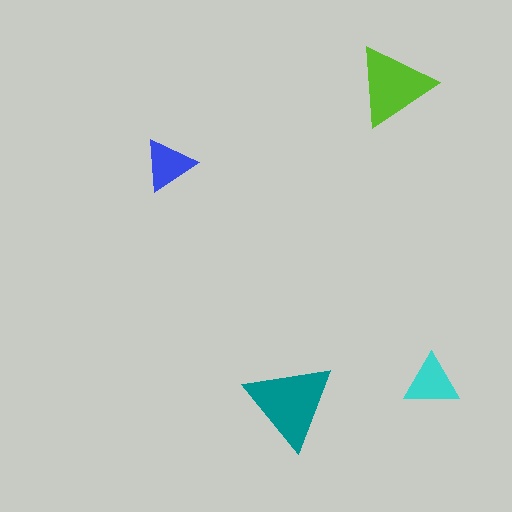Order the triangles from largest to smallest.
the teal one, the lime one, the cyan one, the blue one.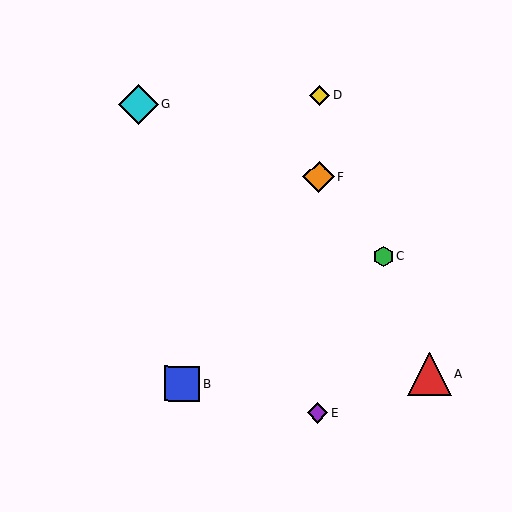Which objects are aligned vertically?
Objects D, E, F are aligned vertically.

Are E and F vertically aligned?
Yes, both are at x≈318.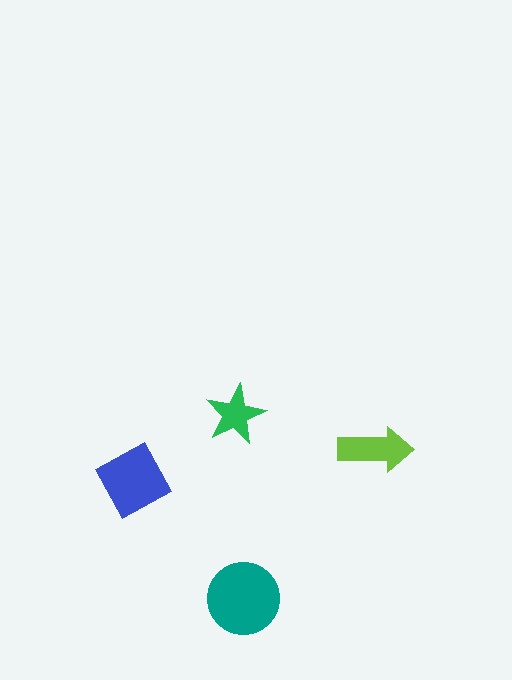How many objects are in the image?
There are 4 objects in the image.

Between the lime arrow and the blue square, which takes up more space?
The blue square.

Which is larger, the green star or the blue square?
The blue square.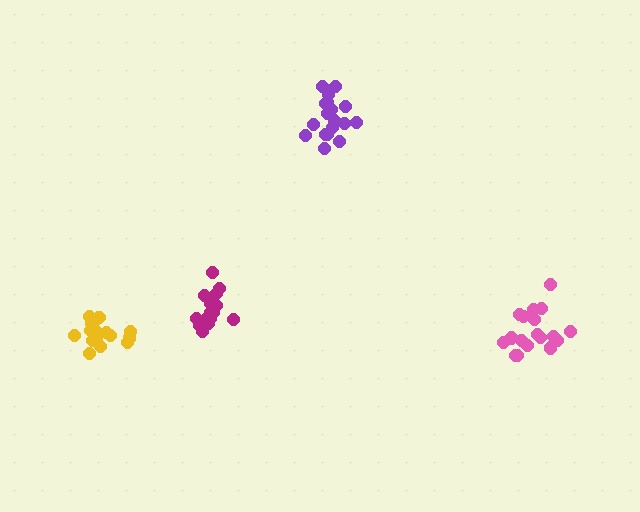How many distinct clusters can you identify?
There are 4 distinct clusters.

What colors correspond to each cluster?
The clusters are colored: yellow, pink, magenta, purple.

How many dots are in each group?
Group 1: 19 dots, Group 2: 18 dots, Group 3: 18 dots, Group 4: 20 dots (75 total).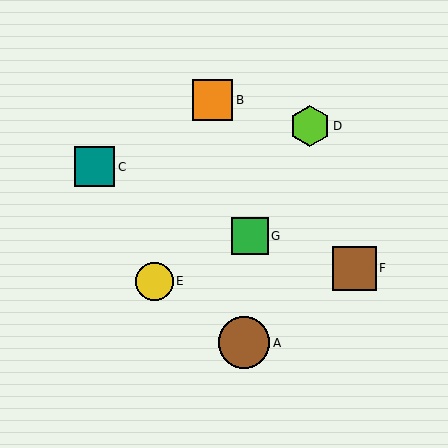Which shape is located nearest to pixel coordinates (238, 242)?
The green square (labeled G) at (250, 236) is nearest to that location.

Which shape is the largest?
The brown circle (labeled A) is the largest.